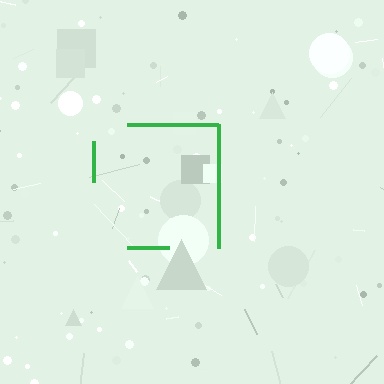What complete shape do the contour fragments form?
The contour fragments form a square.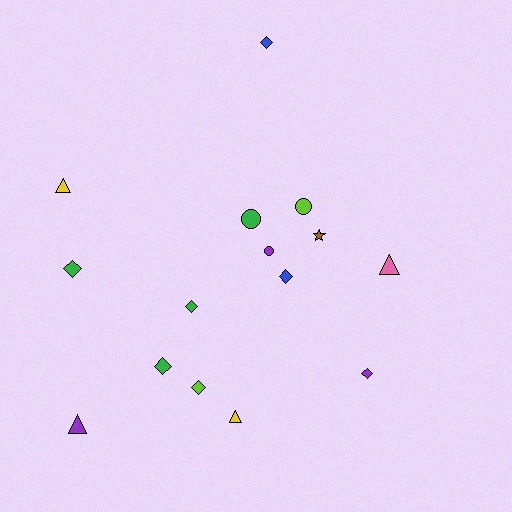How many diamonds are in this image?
There are 7 diamonds.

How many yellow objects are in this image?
There are 2 yellow objects.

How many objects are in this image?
There are 15 objects.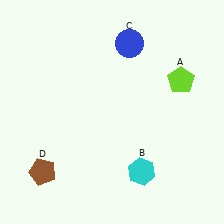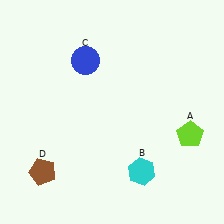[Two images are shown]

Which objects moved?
The objects that moved are: the lime pentagon (A), the blue circle (C).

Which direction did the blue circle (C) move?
The blue circle (C) moved left.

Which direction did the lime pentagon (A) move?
The lime pentagon (A) moved down.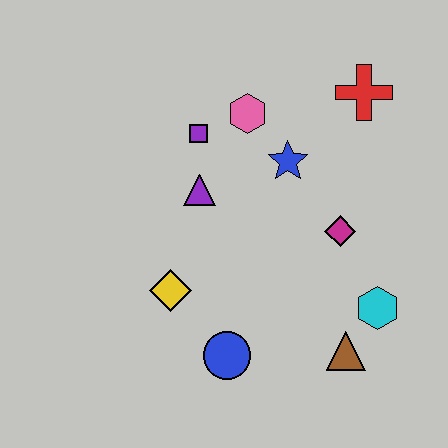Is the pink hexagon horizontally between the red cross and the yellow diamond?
Yes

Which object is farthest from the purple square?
The brown triangle is farthest from the purple square.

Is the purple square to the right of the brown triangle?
No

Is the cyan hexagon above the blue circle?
Yes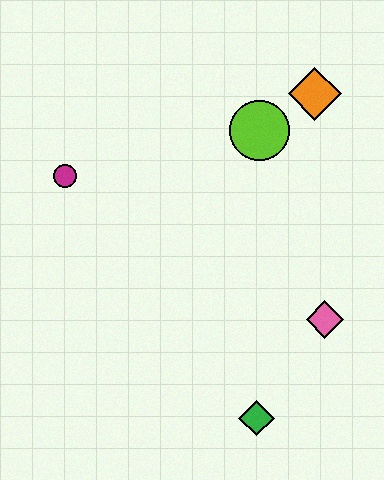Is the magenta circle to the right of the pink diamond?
No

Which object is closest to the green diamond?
The pink diamond is closest to the green diamond.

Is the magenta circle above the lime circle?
No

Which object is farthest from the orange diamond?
The green diamond is farthest from the orange diamond.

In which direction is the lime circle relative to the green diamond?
The lime circle is above the green diamond.